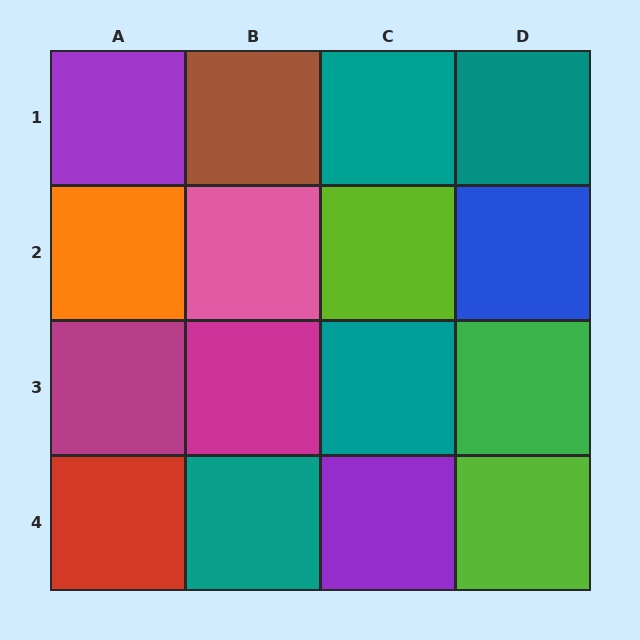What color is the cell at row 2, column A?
Orange.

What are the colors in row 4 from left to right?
Red, teal, purple, lime.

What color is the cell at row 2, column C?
Lime.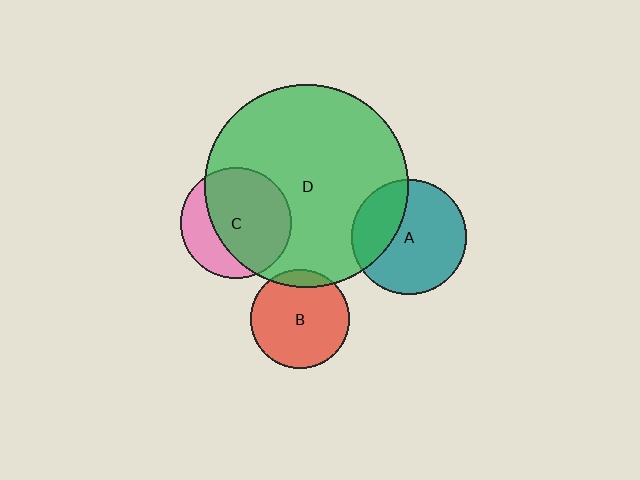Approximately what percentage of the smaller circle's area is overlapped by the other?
Approximately 10%.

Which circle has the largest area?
Circle D (green).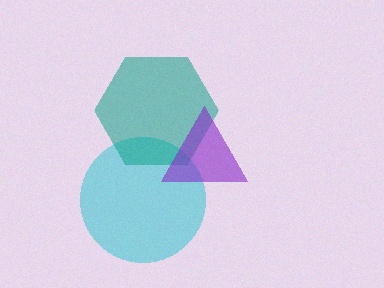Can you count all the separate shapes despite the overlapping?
Yes, there are 3 separate shapes.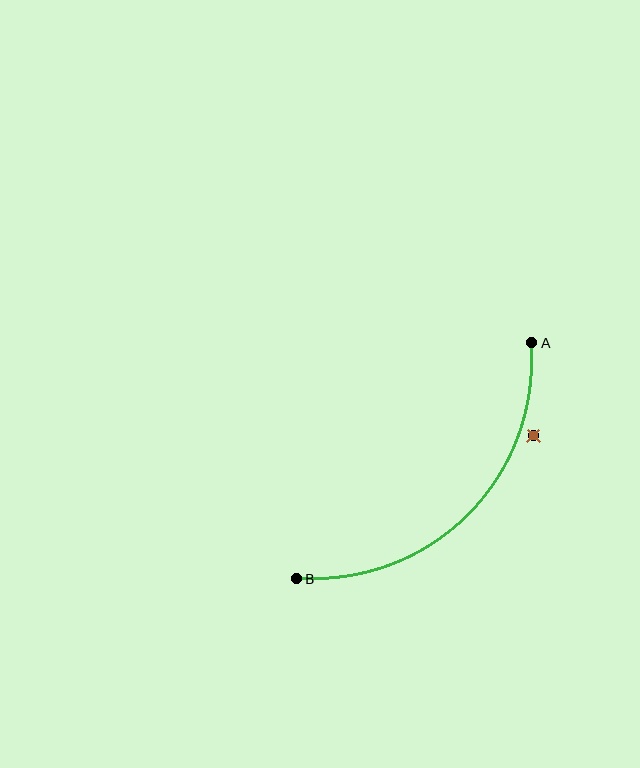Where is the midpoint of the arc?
The arc midpoint is the point on the curve farthest from the straight line joining A and B. It sits below and to the right of that line.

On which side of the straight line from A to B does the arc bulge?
The arc bulges below and to the right of the straight line connecting A and B.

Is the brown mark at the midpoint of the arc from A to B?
No — the brown mark does not lie on the arc at all. It sits slightly outside the curve.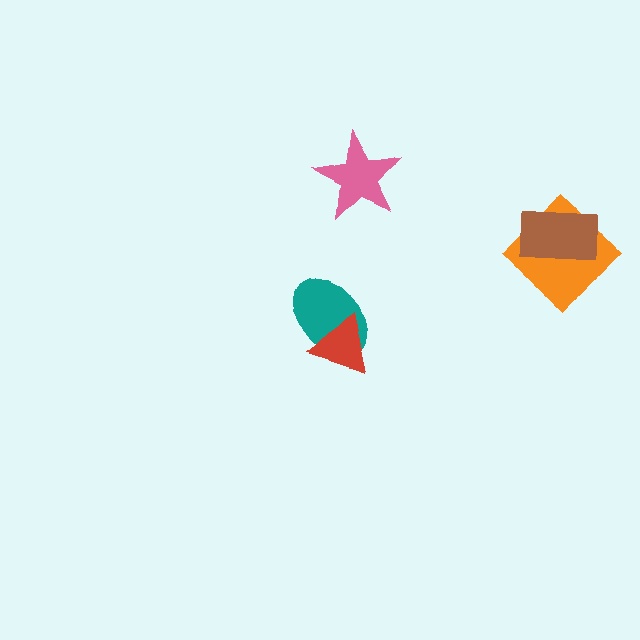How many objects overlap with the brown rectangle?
1 object overlaps with the brown rectangle.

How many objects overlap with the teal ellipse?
1 object overlaps with the teal ellipse.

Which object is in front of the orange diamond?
The brown rectangle is in front of the orange diamond.